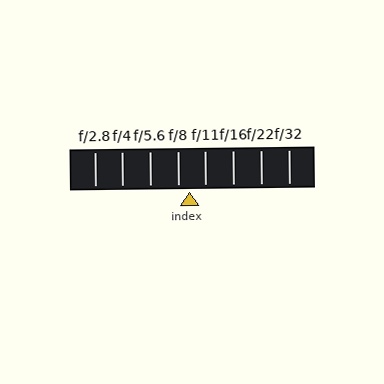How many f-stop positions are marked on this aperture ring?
There are 8 f-stop positions marked.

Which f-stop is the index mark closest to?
The index mark is closest to f/8.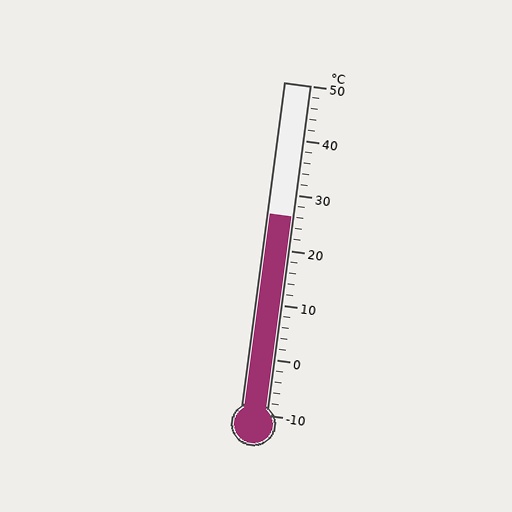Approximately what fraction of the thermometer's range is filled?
The thermometer is filled to approximately 60% of its range.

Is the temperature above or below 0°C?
The temperature is above 0°C.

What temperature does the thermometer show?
The thermometer shows approximately 26°C.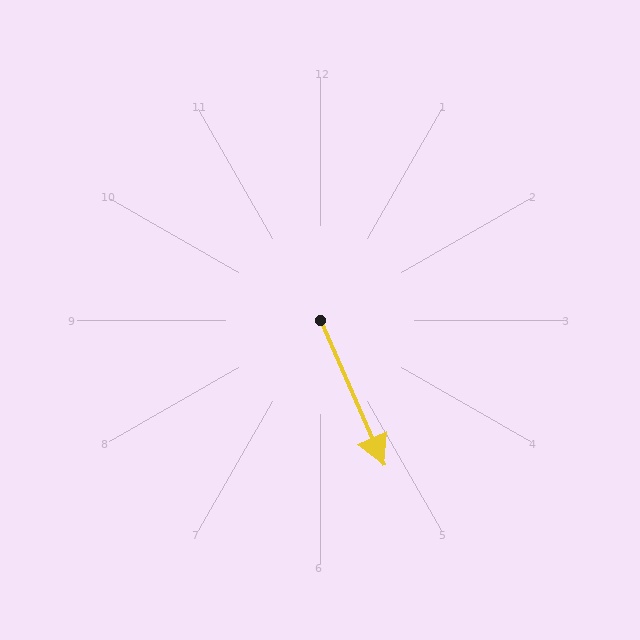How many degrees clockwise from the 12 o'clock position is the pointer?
Approximately 156 degrees.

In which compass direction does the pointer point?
Southeast.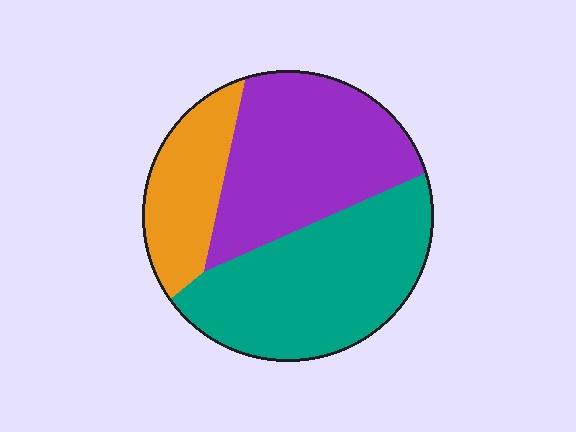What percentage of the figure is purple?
Purple covers roughly 40% of the figure.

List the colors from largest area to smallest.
From largest to smallest: teal, purple, orange.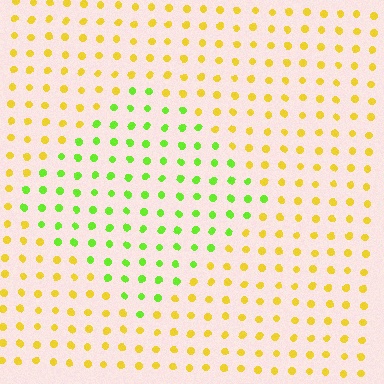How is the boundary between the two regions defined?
The boundary is defined purely by a slight shift in hue (about 50 degrees). Spacing, size, and orientation are identical on both sides.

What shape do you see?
I see a diamond.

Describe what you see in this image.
The image is filled with small yellow elements in a uniform arrangement. A diamond-shaped region is visible where the elements are tinted to a slightly different hue, forming a subtle color boundary.